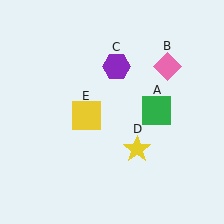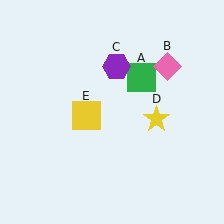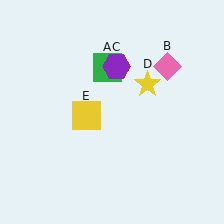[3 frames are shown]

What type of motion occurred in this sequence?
The green square (object A), yellow star (object D) rotated counterclockwise around the center of the scene.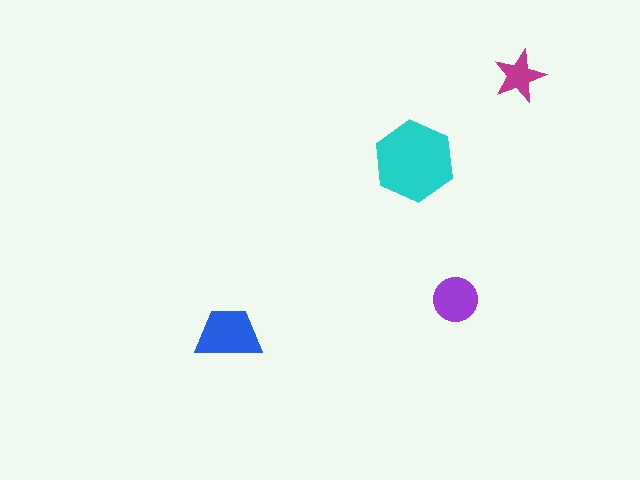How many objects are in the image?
There are 4 objects in the image.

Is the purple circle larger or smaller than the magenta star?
Larger.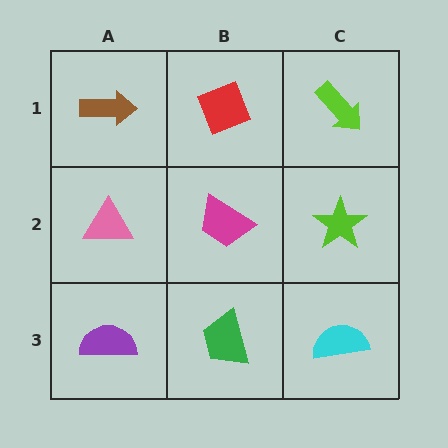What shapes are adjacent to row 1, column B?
A magenta trapezoid (row 2, column B), a brown arrow (row 1, column A), a lime arrow (row 1, column C).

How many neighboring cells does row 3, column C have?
2.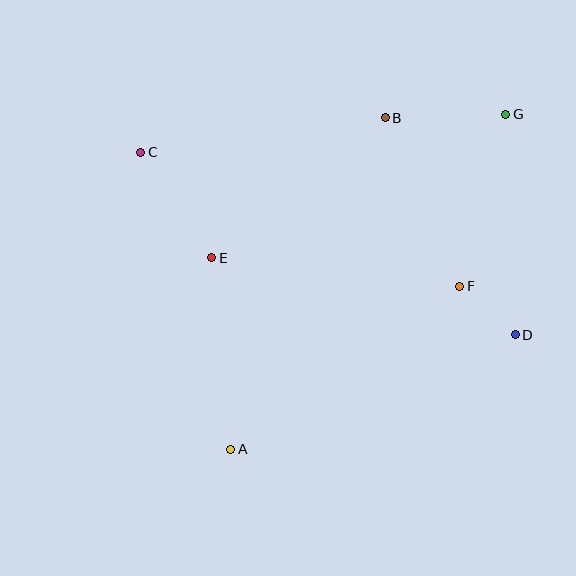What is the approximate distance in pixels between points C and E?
The distance between C and E is approximately 127 pixels.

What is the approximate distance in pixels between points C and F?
The distance between C and F is approximately 346 pixels.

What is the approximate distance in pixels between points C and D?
The distance between C and D is approximately 417 pixels.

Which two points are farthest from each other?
Points A and G are farthest from each other.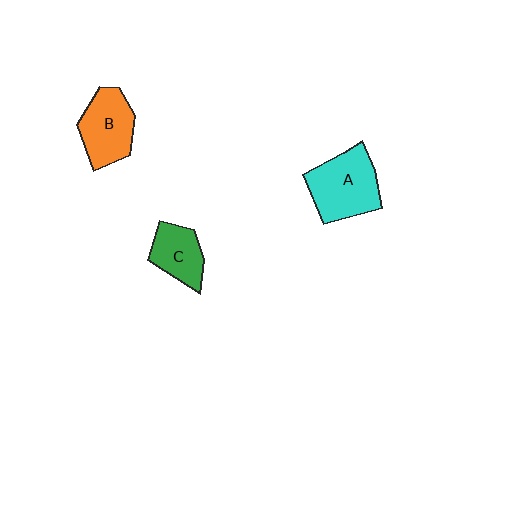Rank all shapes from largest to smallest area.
From largest to smallest: A (cyan), B (orange), C (green).